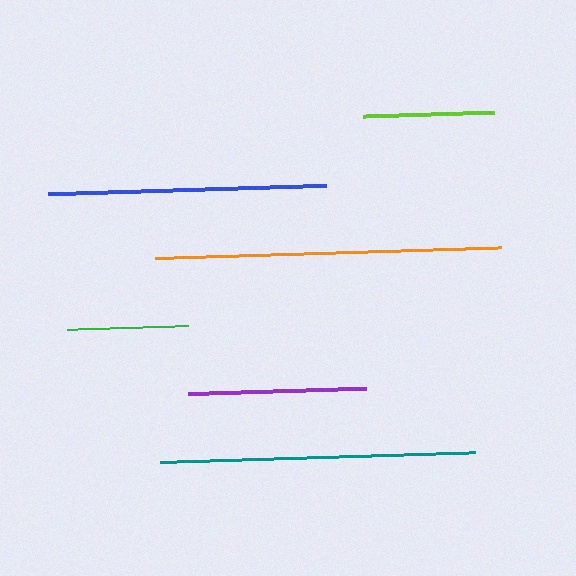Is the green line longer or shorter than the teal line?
The teal line is longer than the green line.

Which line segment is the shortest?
The green line is the shortest at approximately 121 pixels.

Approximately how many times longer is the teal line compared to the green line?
The teal line is approximately 2.6 times the length of the green line.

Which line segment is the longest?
The orange line is the longest at approximately 346 pixels.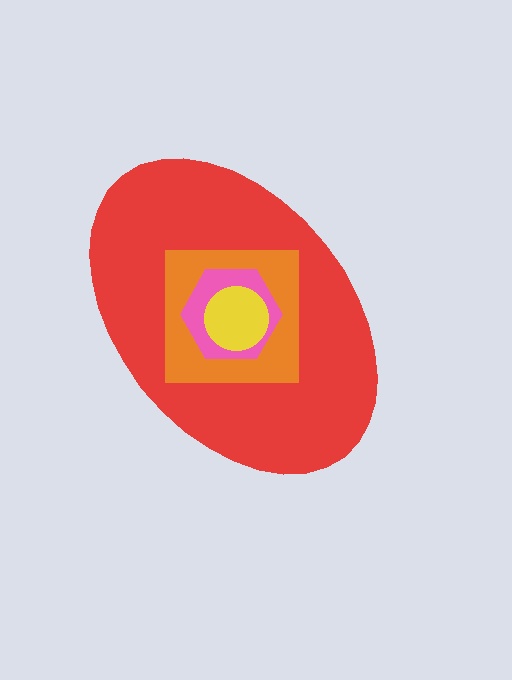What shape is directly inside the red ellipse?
The orange square.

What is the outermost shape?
The red ellipse.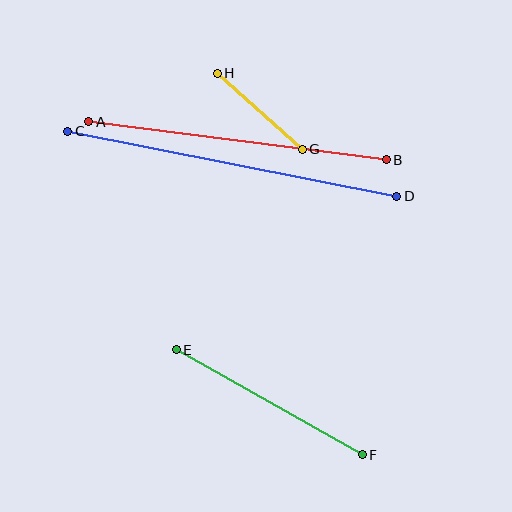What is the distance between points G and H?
The distance is approximately 114 pixels.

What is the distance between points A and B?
The distance is approximately 300 pixels.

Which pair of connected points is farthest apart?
Points C and D are farthest apart.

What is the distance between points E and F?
The distance is approximately 214 pixels.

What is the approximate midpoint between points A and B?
The midpoint is at approximately (238, 141) pixels.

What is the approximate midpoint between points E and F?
The midpoint is at approximately (269, 402) pixels.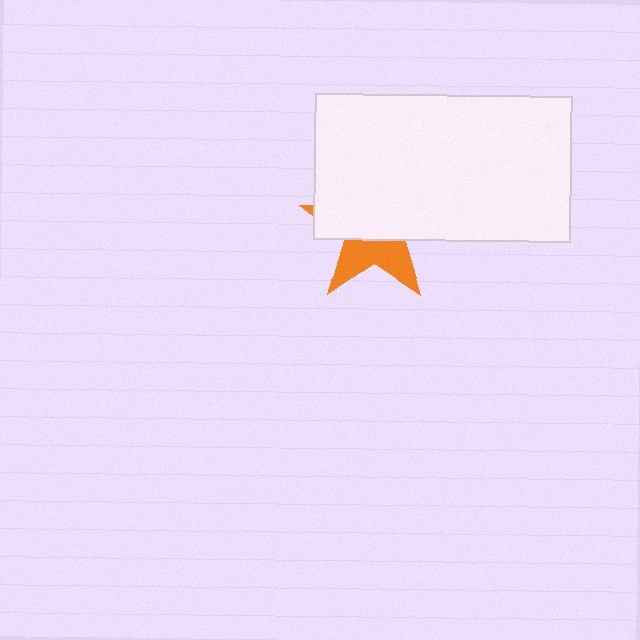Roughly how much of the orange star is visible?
A small part of it is visible (roughly 38%).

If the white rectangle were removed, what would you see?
You would see the complete orange star.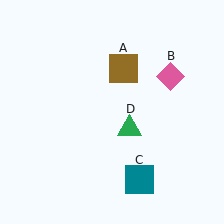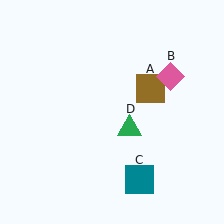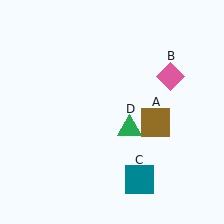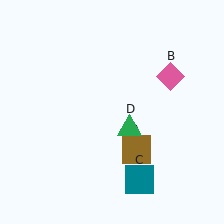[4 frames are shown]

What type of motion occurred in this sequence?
The brown square (object A) rotated clockwise around the center of the scene.